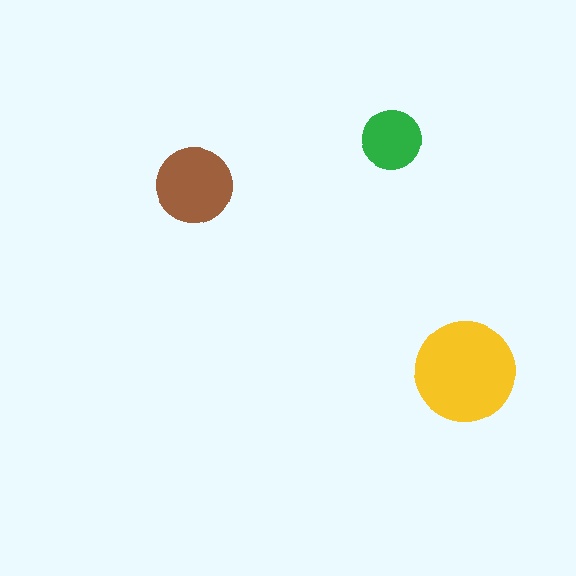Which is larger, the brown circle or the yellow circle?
The yellow one.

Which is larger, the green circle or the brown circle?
The brown one.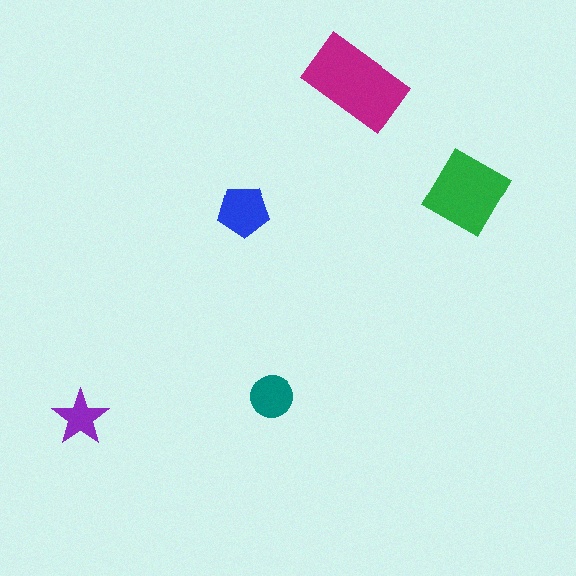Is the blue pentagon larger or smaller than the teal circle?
Larger.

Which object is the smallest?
The purple star.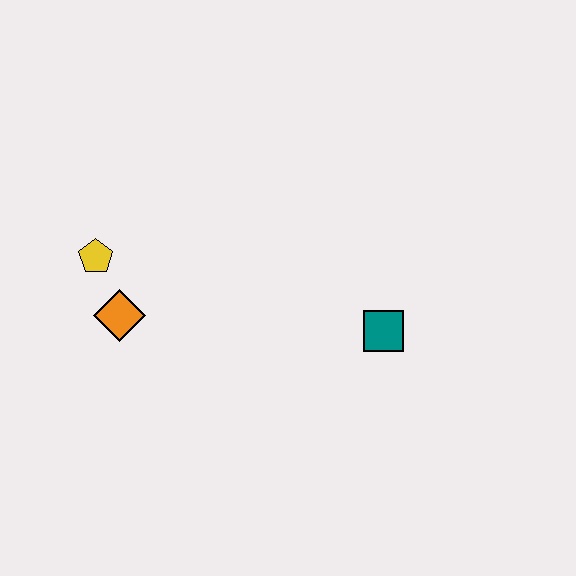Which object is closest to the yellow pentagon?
The orange diamond is closest to the yellow pentagon.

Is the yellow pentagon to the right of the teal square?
No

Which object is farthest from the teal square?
The yellow pentagon is farthest from the teal square.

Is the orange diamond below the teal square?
No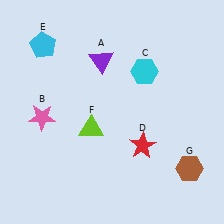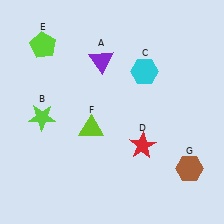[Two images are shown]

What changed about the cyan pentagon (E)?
In Image 1, E is cyan. In Image 2, it changed to lime.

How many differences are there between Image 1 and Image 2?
There are 2 differences between the two images.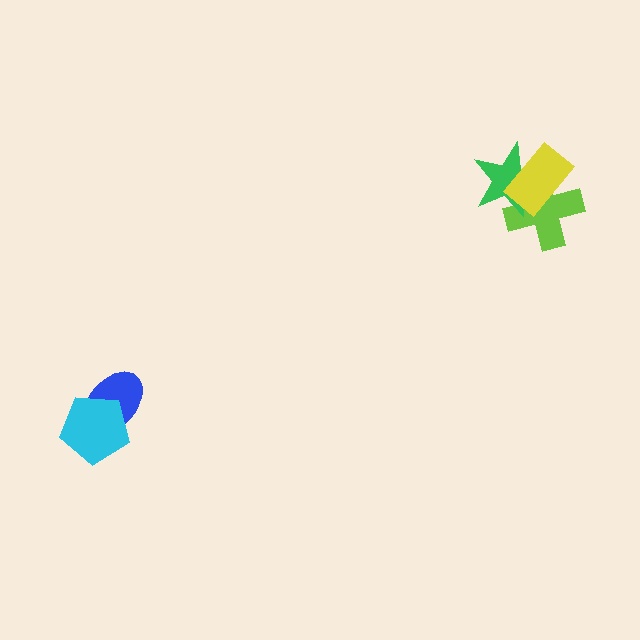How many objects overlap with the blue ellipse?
1 object overlaps with the blue ellipse.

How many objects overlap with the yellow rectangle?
2 objects overlap with the yellow rectangle.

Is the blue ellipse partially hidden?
Yes, it is partially covered by another shape.